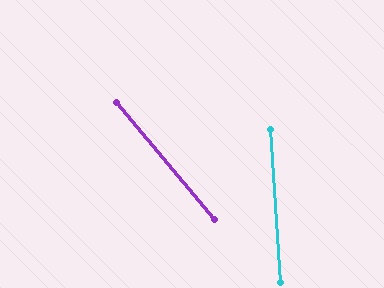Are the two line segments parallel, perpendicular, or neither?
Neither parallel nor perpendicular — they differ by about 36°.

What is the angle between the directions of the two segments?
Approximately 36 degrees.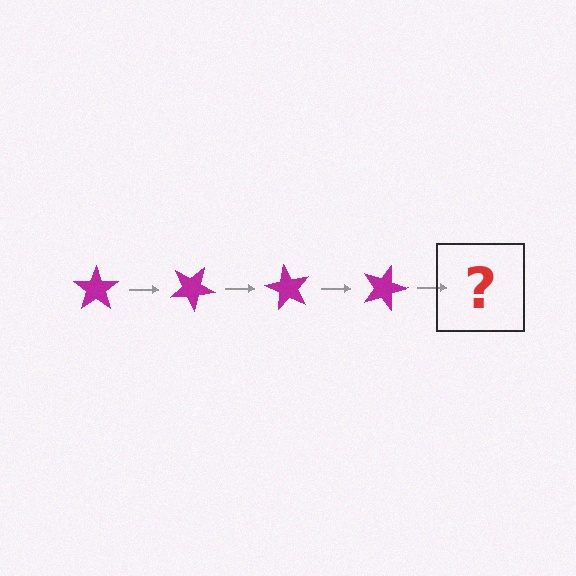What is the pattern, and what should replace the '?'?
The pattern is that the star rotates 30 degrees each step. The '?' should be a magenta star rotated 120 degrees.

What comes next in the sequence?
The next element should be a magenta star rotated 120 degrees.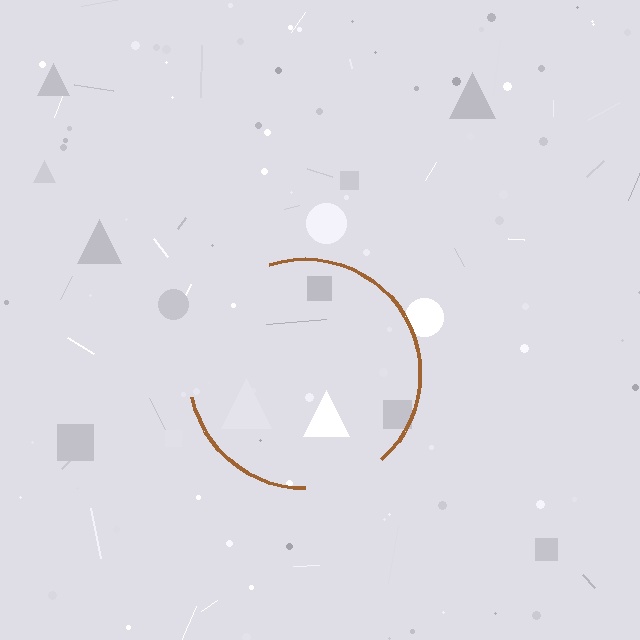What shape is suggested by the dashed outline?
The dashed outline suggests a circle.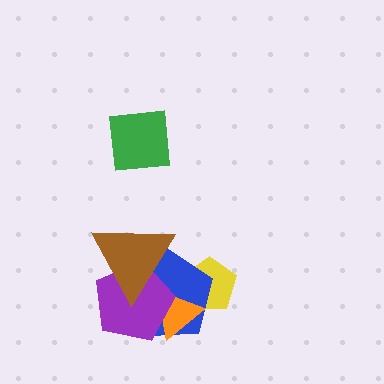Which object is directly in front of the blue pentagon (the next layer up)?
The orange triangle is directly in front of the blue pentagon.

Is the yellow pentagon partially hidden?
Yes, it is partially covered by another shape.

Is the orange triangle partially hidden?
Yes, it is partially covered by another shape.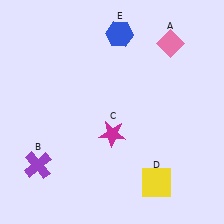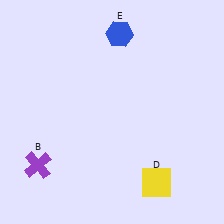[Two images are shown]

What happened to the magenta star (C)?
The magenta star (C) was removed in Image 2. It was in the bottom-right area of Image 1.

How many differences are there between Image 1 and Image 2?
There are 2 differences between the two images.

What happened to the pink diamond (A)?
The pink diamond (A) was removed in Image 2. It was in the top-right area of Image 1.